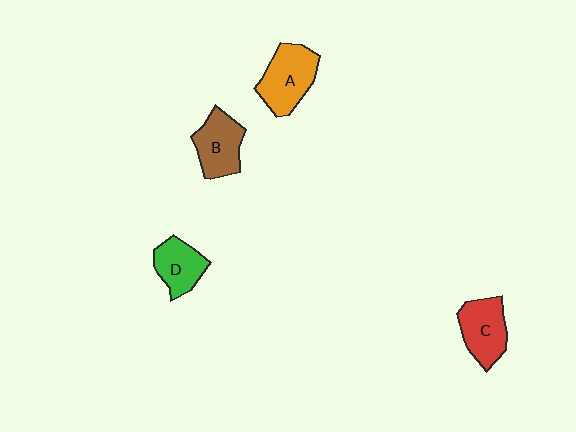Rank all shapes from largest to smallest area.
From largest to smallest: A (orange), C (red), B (brown), D (green).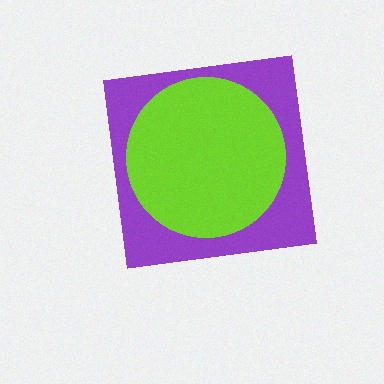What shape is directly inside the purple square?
The lime circle.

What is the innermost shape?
The lime circle.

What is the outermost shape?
The purple square.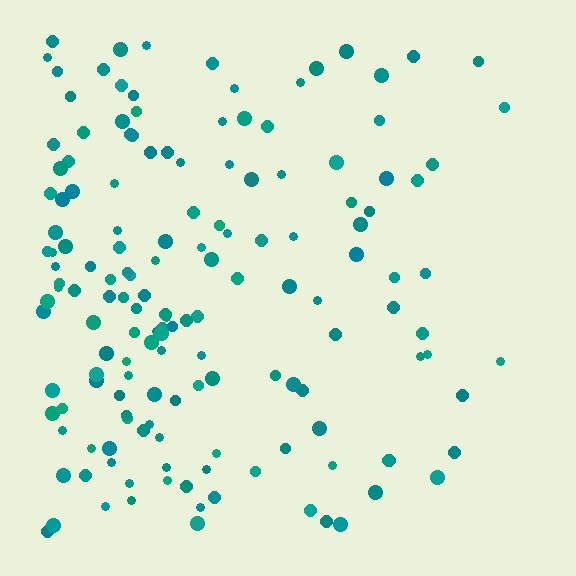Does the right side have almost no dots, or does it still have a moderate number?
Still a moderate number, just noticeably fewer than the left.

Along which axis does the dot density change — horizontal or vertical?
Horizontal.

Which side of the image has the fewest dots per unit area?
The right.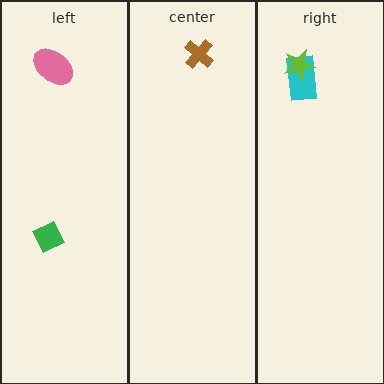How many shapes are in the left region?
2.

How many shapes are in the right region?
2.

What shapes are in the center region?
The brown cross.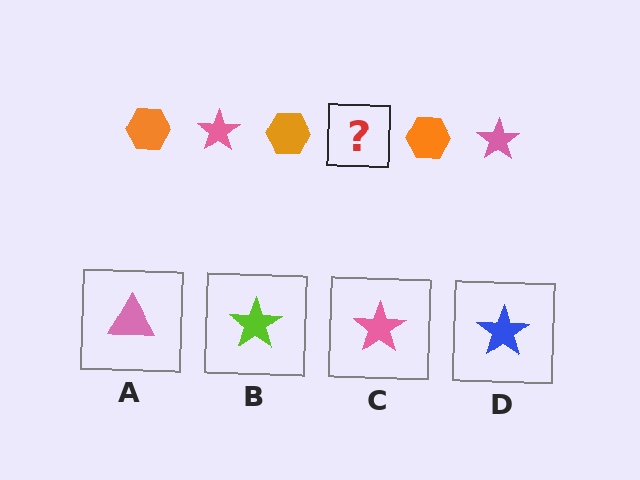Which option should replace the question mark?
Option C.